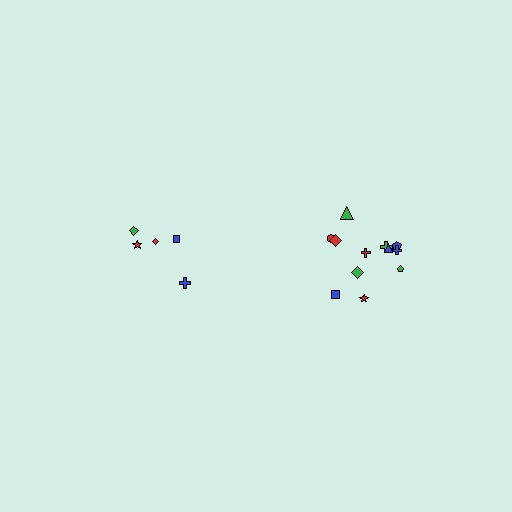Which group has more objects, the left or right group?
The right group.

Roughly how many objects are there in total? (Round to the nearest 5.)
Roughly 15 objects in total.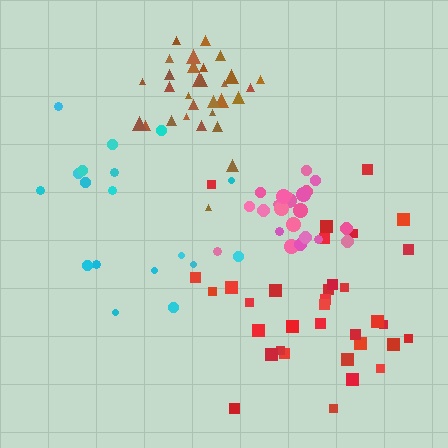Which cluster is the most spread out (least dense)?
Cyan.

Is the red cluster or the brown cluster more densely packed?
Brown.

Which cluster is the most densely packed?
Brown.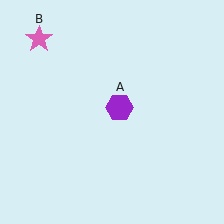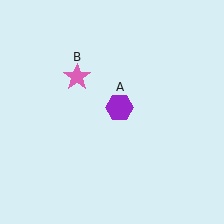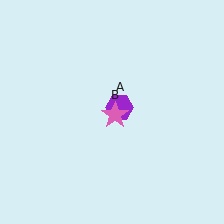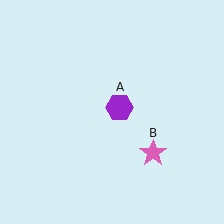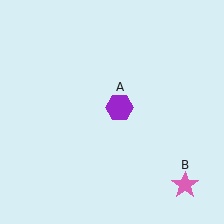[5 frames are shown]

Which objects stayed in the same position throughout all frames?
Purple hexagon (object A) remained stationary.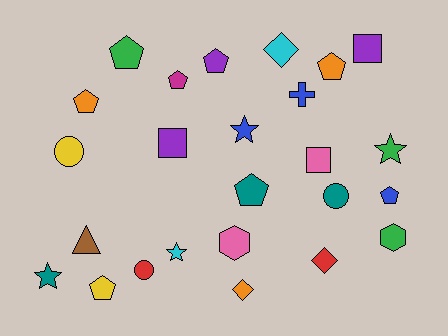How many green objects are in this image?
There are 3 green objects.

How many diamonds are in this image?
There are 3 diamonds.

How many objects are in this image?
There are 25 objects.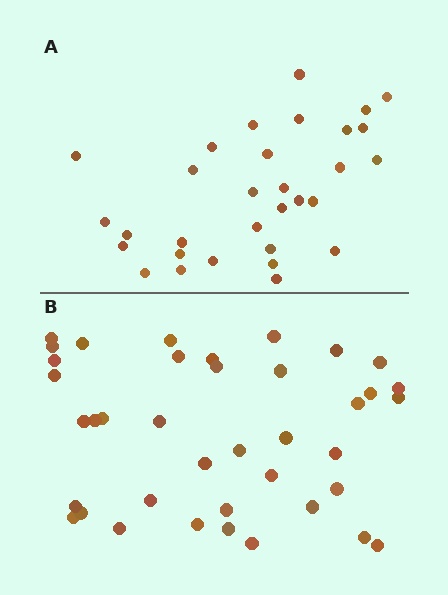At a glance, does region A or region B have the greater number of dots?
Region B (the bottom region) has more dots.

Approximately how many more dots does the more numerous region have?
Region B has roughly 8 or so more dots than region A.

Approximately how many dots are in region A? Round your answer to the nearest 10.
About 30 dots. (The exact count is 31, which rounds to 30.)